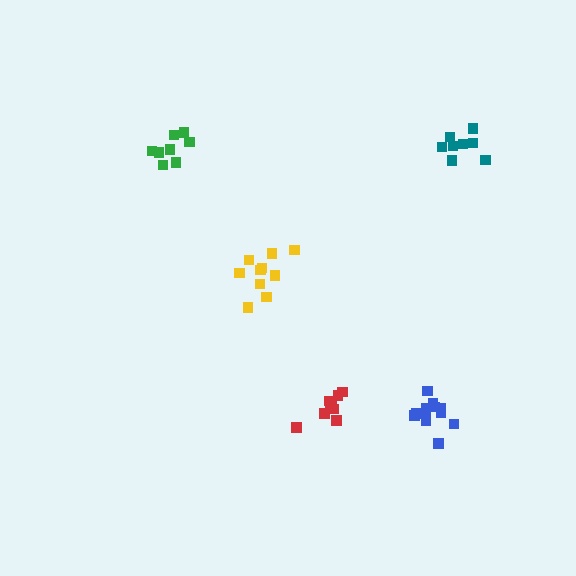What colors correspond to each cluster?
The clusters are colored: blue, teal, green, yellow, red.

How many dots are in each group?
Group 1: 12 dots, Group 2: 8 dots, Group 3: 8 dots, Group 4: 10 dots, Group 5: 9 dots (47 total).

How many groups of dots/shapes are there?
There are 5 groups.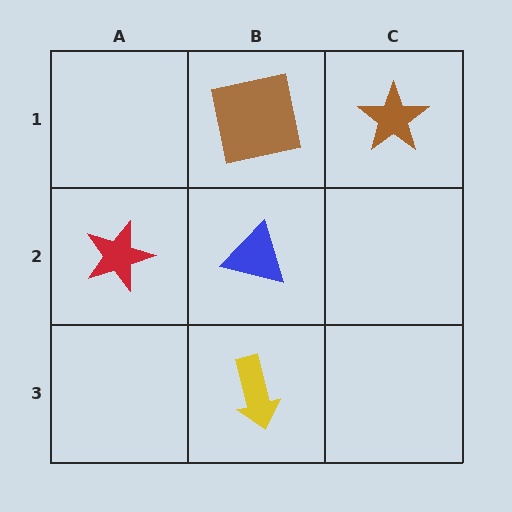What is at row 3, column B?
A yellow arrow.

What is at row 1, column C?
A brown star.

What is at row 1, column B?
A brown square.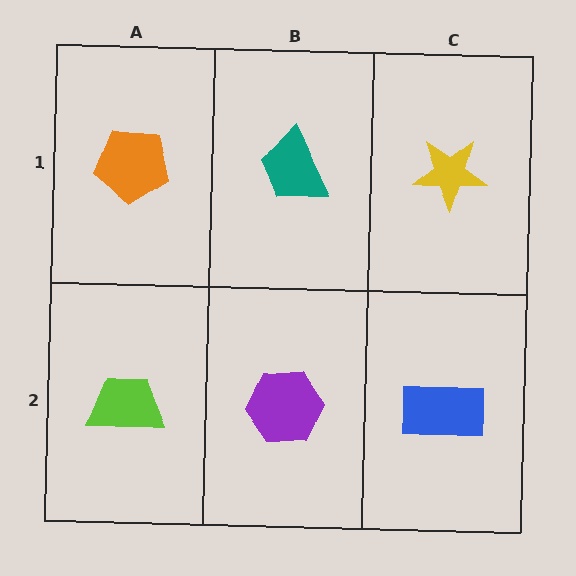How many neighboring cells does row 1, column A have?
2.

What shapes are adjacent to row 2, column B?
A teal trapezoid (row 1, column B), a lime trapezoid (row 2, column A), a blue rectangle (row 2, column C).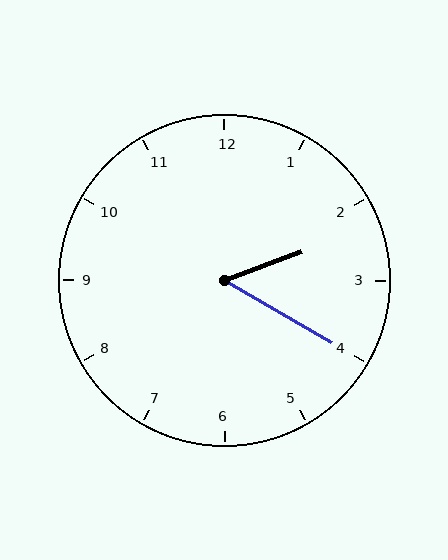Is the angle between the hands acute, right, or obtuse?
It is acute.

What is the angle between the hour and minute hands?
Approximately 50 degrees.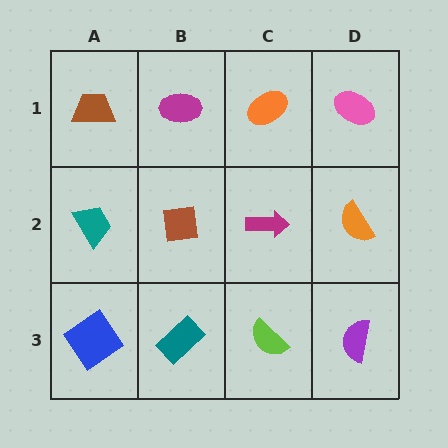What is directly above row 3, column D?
An orange semicircle.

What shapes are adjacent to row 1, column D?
An orange semicircle (row 2, column D), an orange ellipse (row 1, column C).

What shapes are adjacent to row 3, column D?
An orange semicircle (row 2, column D), a lime semicircle (row 3, column C).